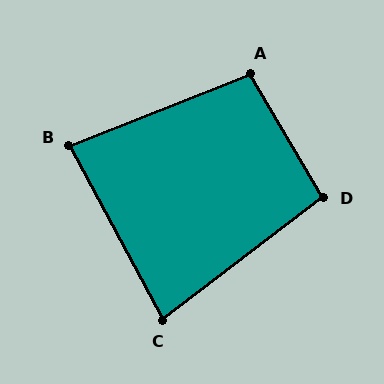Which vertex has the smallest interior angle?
C, at approximately 81 degrees.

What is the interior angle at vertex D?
Approximately 97 degrees (obtuse).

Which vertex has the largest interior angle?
A, at approximately 99 degrees.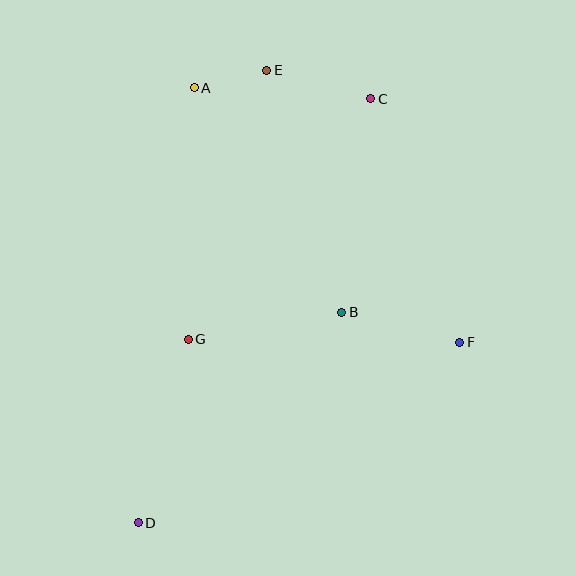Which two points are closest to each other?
Points A and E are closest to each other.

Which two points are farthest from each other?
Points C and D are farthest from each other.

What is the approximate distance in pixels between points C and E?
The distance between C and E is approximately 108 pixels.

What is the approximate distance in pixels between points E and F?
The distance between E and F is approximately 334 pixels.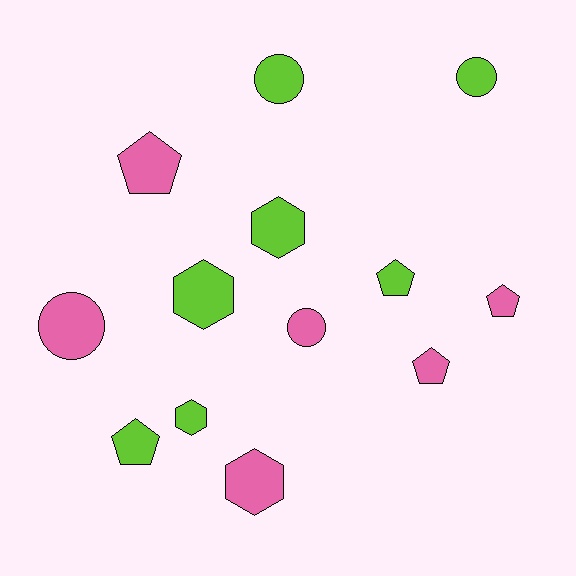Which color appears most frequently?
Lime, with 7 objects.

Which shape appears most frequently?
Pentagon, with 5 objects.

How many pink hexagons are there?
There is 1 pink hexagon.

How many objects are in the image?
There are 13 objects.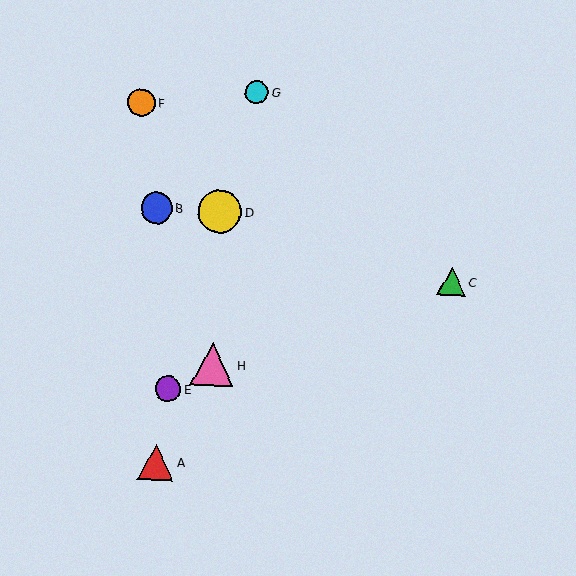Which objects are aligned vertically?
Objects D, H are aligned vertically.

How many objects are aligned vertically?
2 objects (D, H) are aligned vertically.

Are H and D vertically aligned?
Yes, both are at x≈212.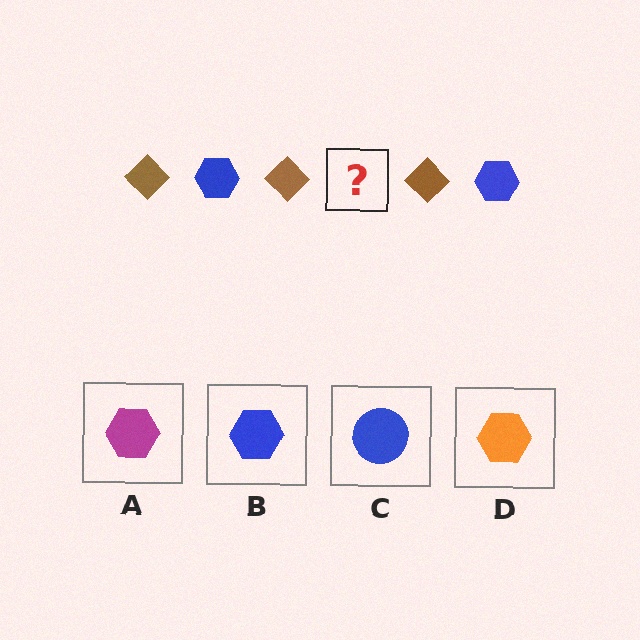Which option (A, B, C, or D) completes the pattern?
B.